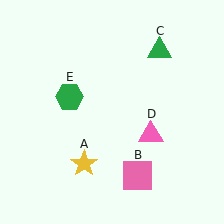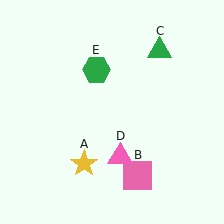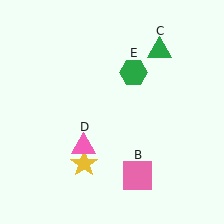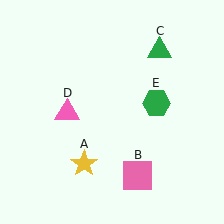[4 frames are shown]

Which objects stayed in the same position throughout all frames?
Yellow star (object A) and pink square (object B) and green triangle (object C) remained stationary.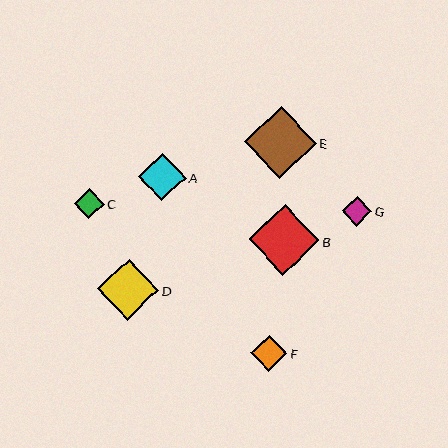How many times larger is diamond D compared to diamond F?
Diamond D is approximately 1.7 times the size of diamond F.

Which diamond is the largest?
Diamond E is the largest with a size of approximately 71 pixels.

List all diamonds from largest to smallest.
From largest to smallest: E, B, D, A, F, G, C.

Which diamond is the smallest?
Diamond C is the smallest with a size of approximately 30 pixels.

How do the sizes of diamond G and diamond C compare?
Diamond G and diamond C are approximately the same size.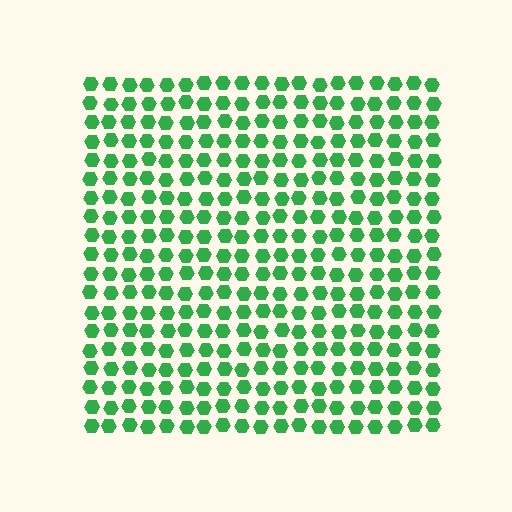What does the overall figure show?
The overall figure shows a square.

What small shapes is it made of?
It is made of small hexagons.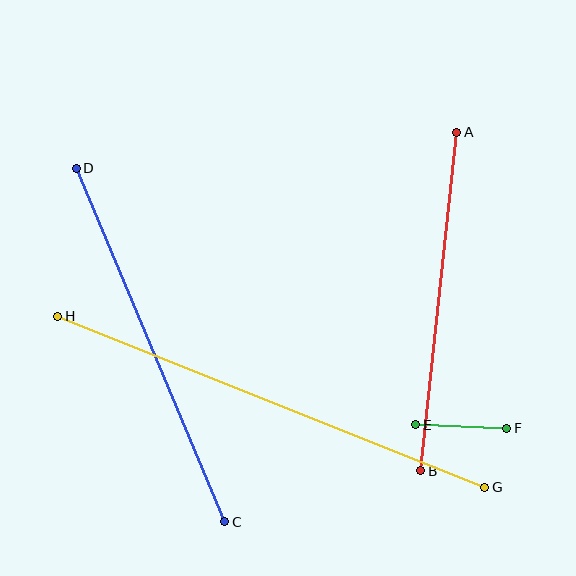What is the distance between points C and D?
The distance is approximately 383 pixels.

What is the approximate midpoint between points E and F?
The midpoint is at approximately (461, 427) pixels.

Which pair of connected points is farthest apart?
Points G and H are farthest apart.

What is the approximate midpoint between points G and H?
The midpoint is at approximately (271, 402) pixels.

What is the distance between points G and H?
The distance is approximately 460 pixels.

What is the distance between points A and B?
The distance is approximately 341 pixels.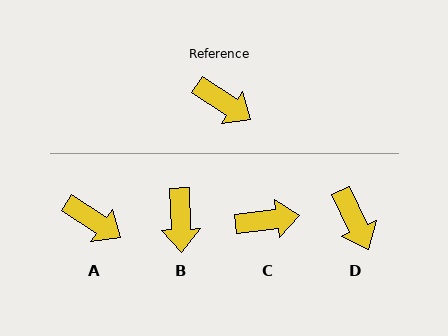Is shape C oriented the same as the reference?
No, it is off by about 41 degrees.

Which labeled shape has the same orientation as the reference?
A.